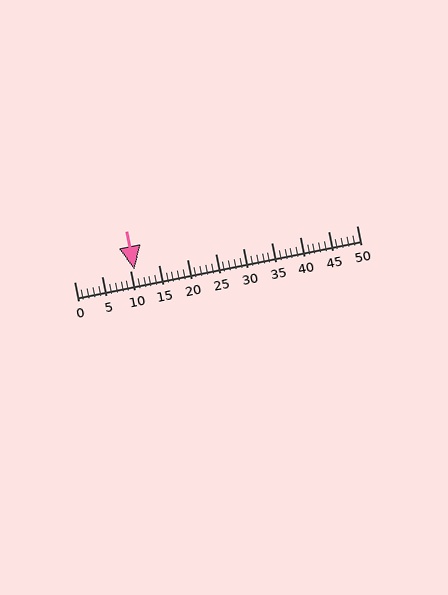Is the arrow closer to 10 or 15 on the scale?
The arrow is closer to 10.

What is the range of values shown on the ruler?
The ruler shows values from 0 to 50.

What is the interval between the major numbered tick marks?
The major tick marks are spaced 5 units apart.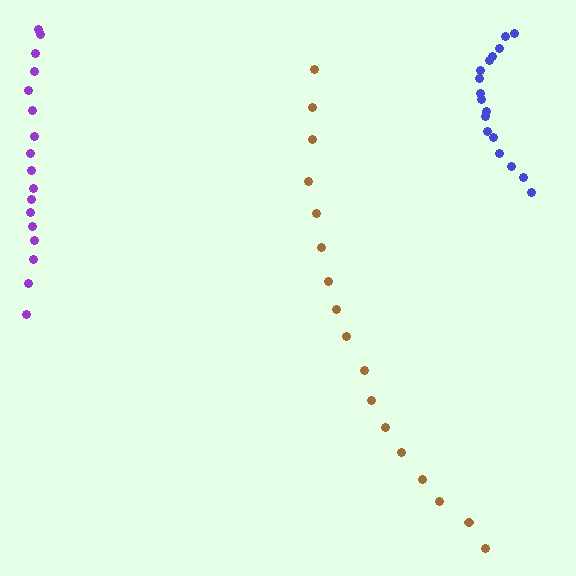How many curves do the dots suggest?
There are 3 distinct paths.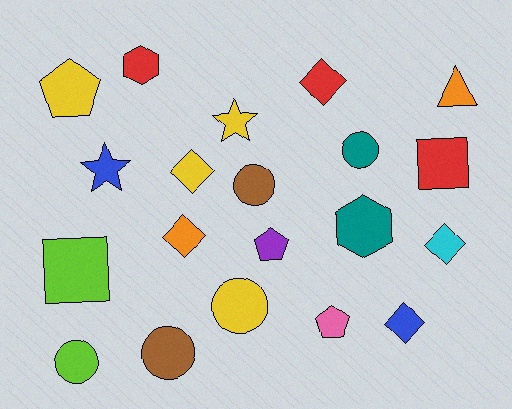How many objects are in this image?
There are 20 objects.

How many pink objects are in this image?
There is 1 pink object.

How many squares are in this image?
There are 2 squares.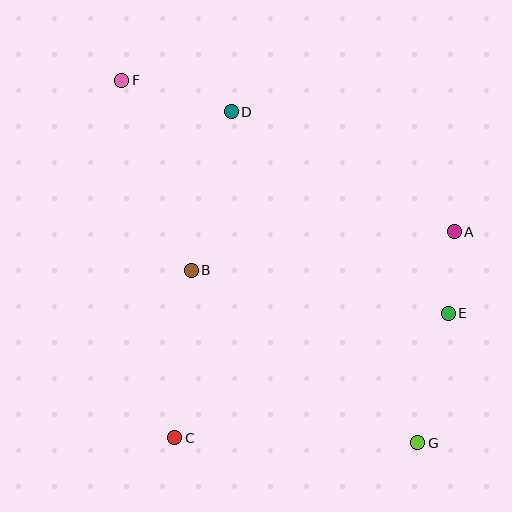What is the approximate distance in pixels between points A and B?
The distance between A and B is approximately 266 pixels.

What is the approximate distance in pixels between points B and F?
The distance between B and F is approximately 203 pixels.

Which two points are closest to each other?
Points A and E are closest to each other.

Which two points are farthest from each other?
Points F and G are farthest from each other.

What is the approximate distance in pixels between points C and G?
The distance between C and G is approximately 243 pixels.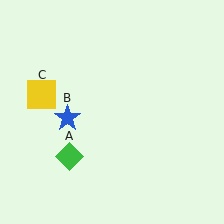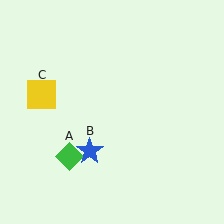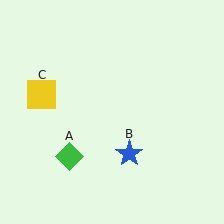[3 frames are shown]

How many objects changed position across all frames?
1 object changed position: blue star (object B).